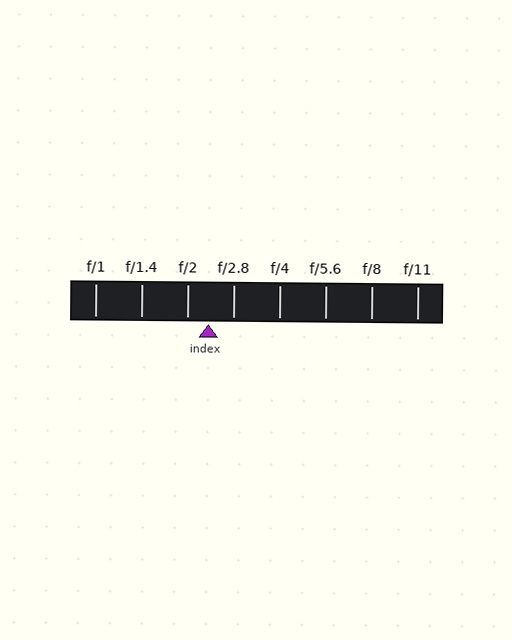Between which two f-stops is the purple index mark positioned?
The index mark is between f/2 and f/2.8.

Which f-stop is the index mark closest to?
The index mark is closest to f/2.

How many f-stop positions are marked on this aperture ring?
There are 8 f-stop positions marked.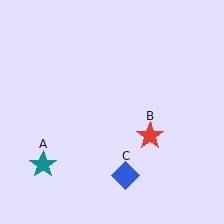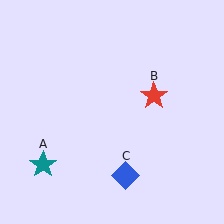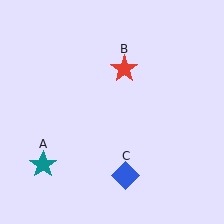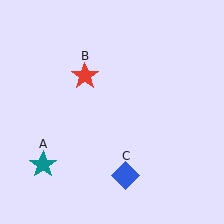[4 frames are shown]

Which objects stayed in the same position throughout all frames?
Teal star (object A) and blue diamond (object C) remained stationary.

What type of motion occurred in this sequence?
The red star (object B) rotated counterclockwise around the center of the scene.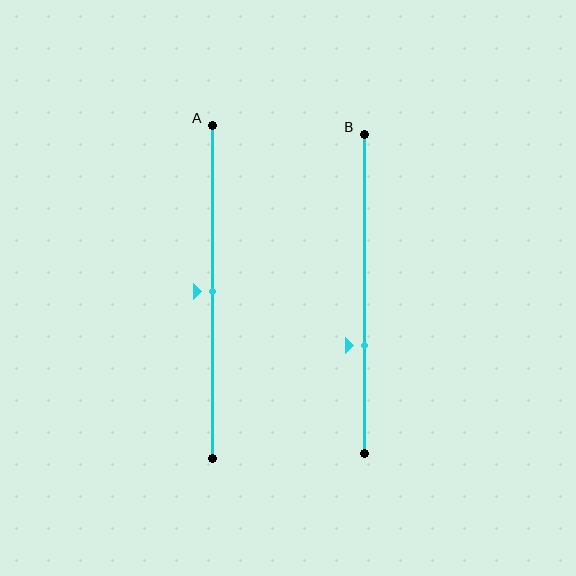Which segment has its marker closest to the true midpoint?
Segment A has its marker closest to the true midpoint.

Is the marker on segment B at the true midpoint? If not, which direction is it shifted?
No, the marker on segment B is shifted downward by about 16% of the segment length.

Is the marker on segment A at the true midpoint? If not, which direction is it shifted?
Yes, the marker on segment A is at the true midpoint.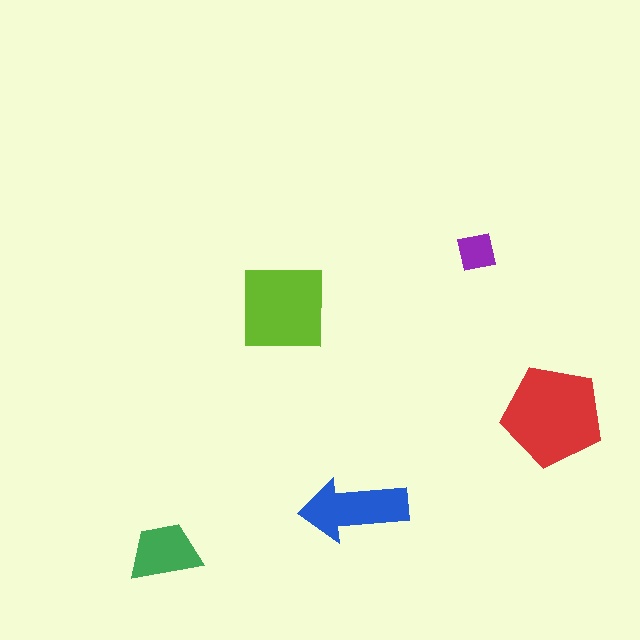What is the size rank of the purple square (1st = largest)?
5th.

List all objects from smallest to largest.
The purple square, the green trapezoid, the blue arrow, the lime square, the red pentagon.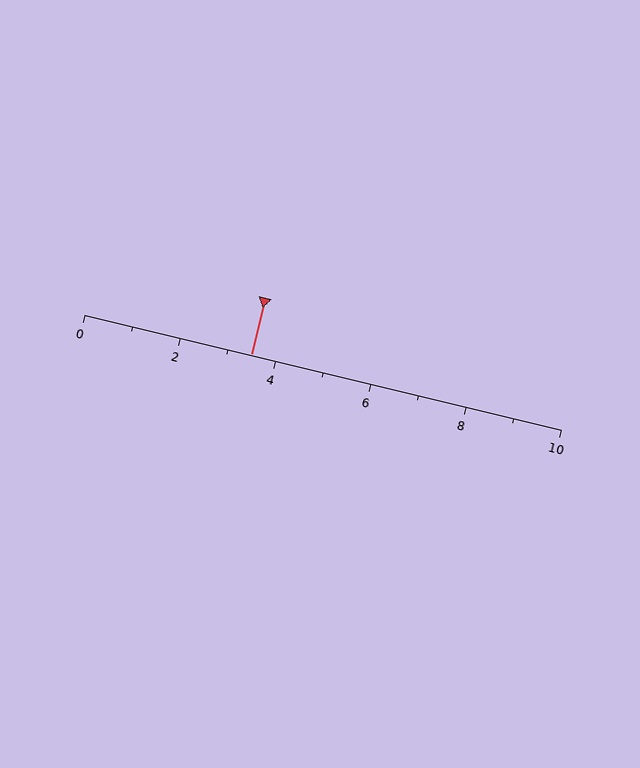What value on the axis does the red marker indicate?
The marker indicates approximately 3.5.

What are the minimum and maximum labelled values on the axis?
The axis runs from 0 to 10.